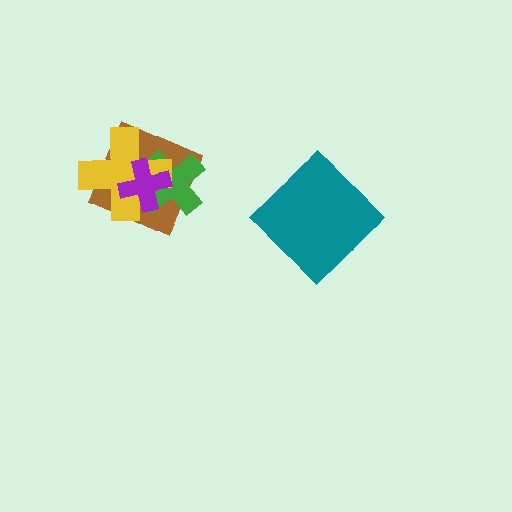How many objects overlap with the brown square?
3 objects overlap with the brown square.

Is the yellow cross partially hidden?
Yes, it is partially covered by another shape.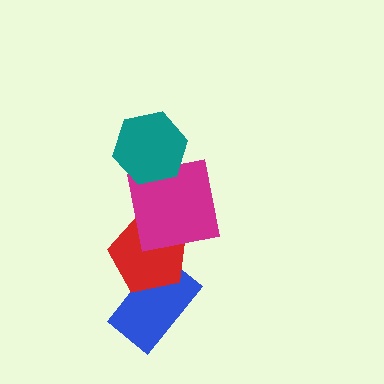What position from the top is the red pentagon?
The red pentagon is 3rd from the top.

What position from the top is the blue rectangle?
The blue rectangle is 4th from the top.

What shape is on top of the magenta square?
The teal hexagon is on top of the magenta square.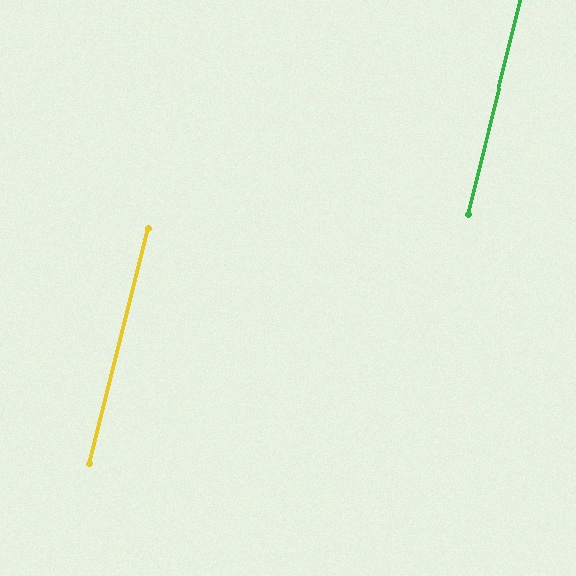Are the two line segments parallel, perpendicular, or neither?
Parallel — their directions differ by only 0.2°.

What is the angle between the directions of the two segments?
Approximately 0 degrees.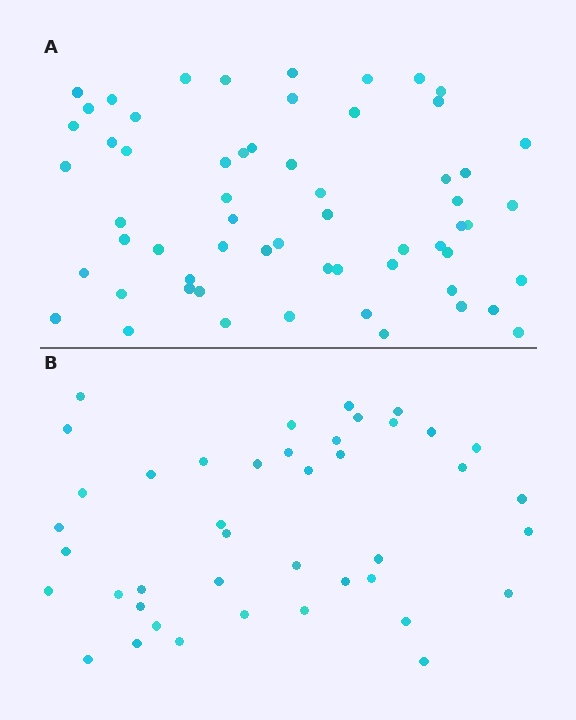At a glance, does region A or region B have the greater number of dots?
Region A (the top region) has more dots.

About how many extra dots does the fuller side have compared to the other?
Region A has approximately 20 more dots than region B.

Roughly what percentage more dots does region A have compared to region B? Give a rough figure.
About 45% more.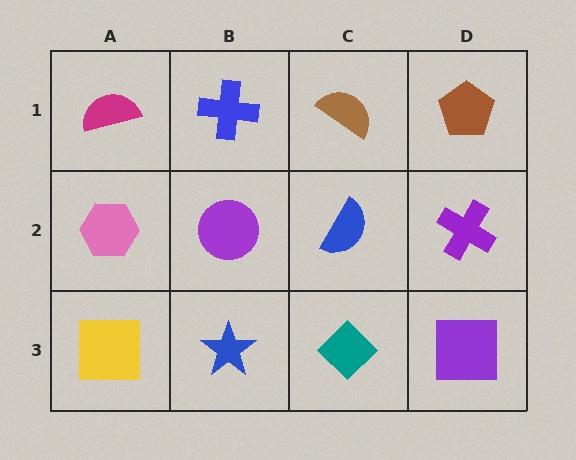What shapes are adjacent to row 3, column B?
A purple circle (row 2, column B), a yellow square (row 3, column A), a teal diamond (row 3, column C).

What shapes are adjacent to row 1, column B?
A purple circle (row 2, column B), a magenta semicircle (row 1, column A), a brown semicircle (row 1, column C).